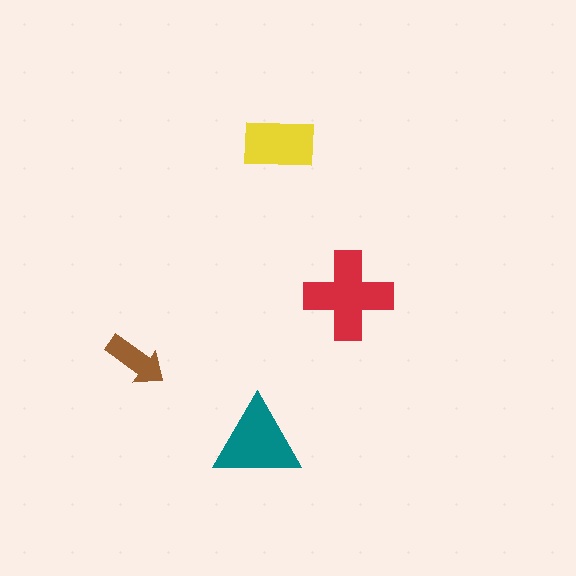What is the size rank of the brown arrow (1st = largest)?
4th.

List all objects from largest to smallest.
The red cross, the teal triangle, the yellow rectangle, the brown arrow.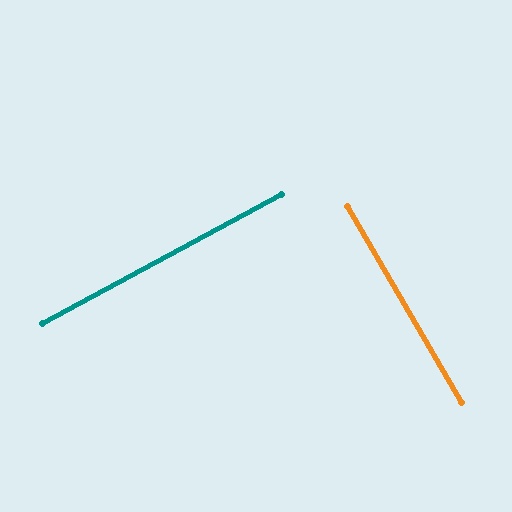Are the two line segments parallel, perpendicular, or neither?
Perpendicular — they meet at approximately 88°.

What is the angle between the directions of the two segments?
Approximately 88 degrees.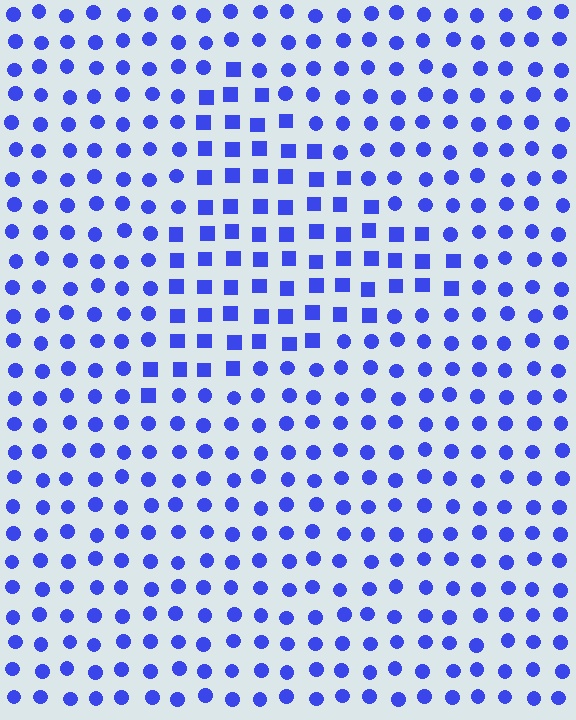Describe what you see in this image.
The image is filled with small blue elements arranged in a uniform grid. A triangle-shaped region contains squares, while the surrounding area contains circles. The boundary is defined purely by the change in element shape.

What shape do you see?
I see a triangle.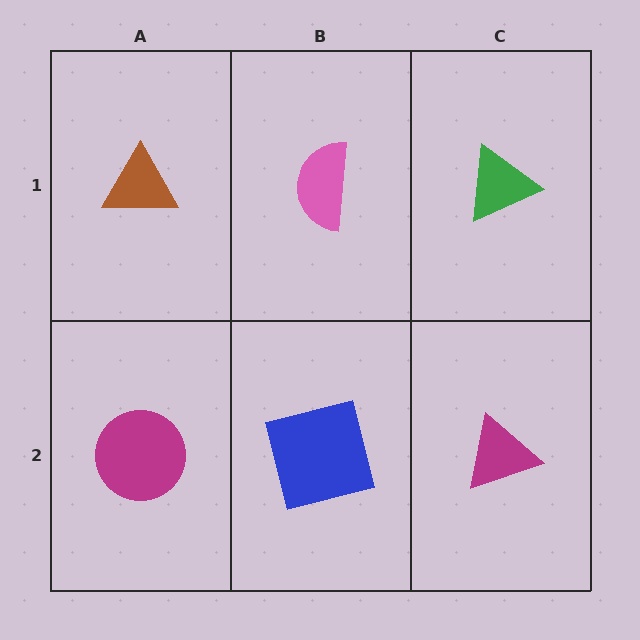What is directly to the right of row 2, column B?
A magenta triangle.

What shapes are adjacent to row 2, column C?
A green triangle (row 1, column C), a blue square (row 2, column B).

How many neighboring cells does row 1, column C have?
2.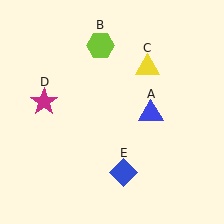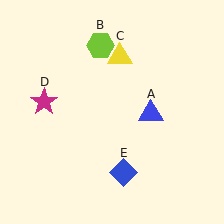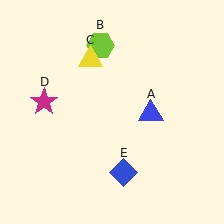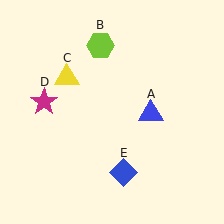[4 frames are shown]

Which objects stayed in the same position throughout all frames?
Blue triangle (object A) and lime hexagon (object B) and magenta star (object D) and blue diamond (object E) remained stationary.